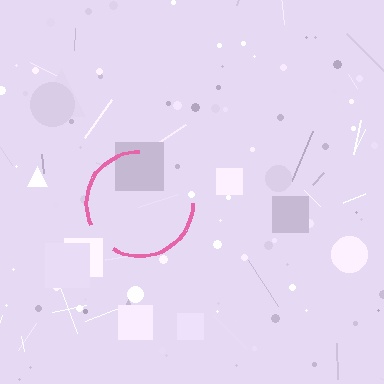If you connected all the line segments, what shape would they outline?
They would outline a circle.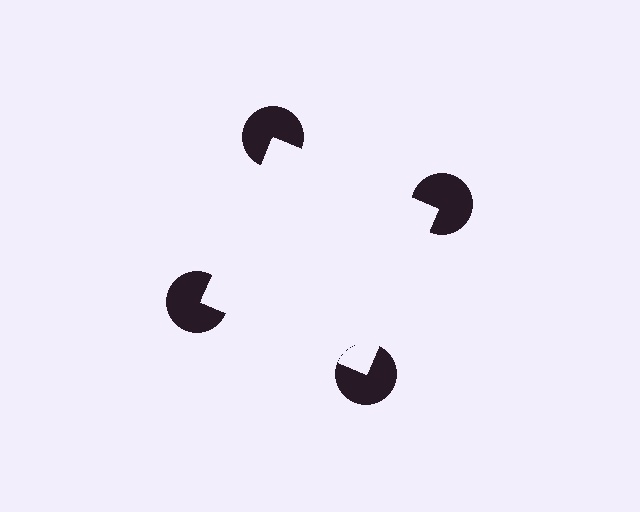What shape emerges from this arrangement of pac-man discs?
An illusory square — its edges are inferred from the aligned wedge cuts in the pac-man discs, not physically drawn.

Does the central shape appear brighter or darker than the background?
It typically appears slightly brighter than the background, even though no actual brightness change is drawn.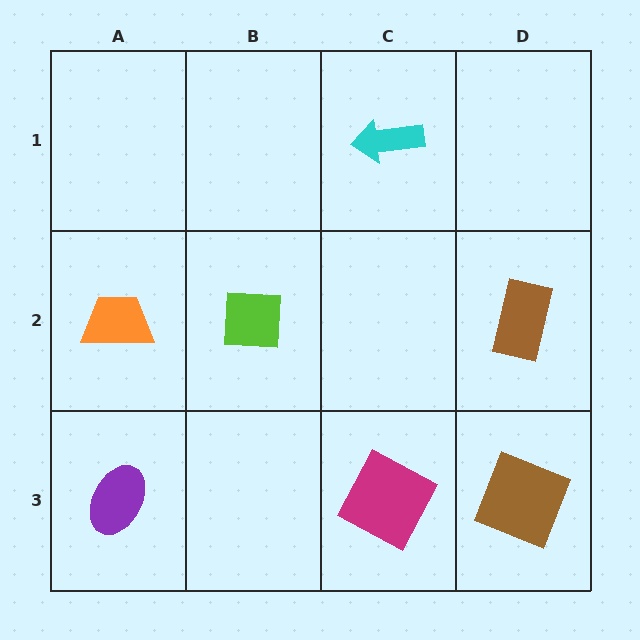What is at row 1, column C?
A cyan arrow.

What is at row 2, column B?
A lime square.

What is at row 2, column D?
A brown rectangle.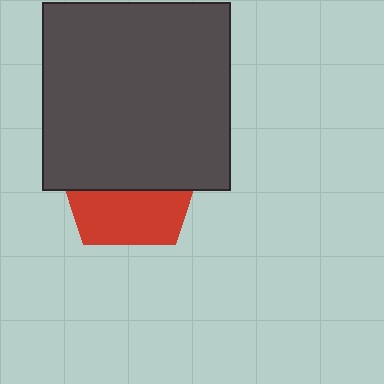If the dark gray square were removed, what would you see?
You would see the complete red pentagon.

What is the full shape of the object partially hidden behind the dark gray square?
The partially hidden object is a red pentagon.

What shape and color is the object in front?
The object in front is a dark gray square.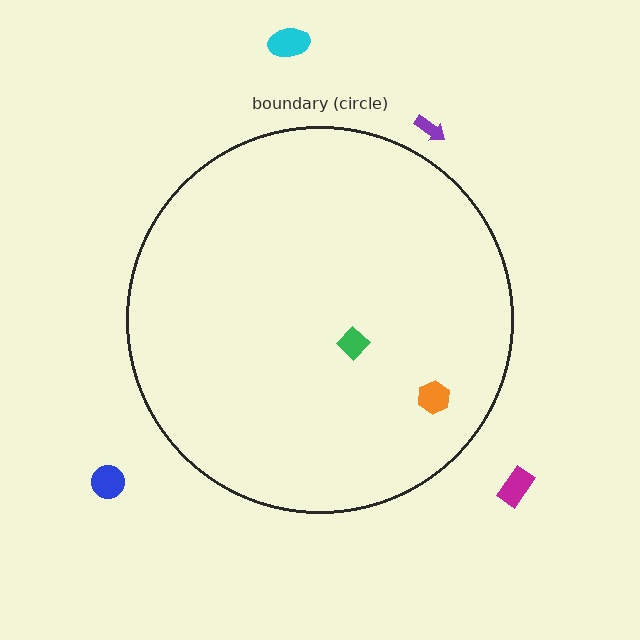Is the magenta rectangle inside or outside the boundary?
Outside.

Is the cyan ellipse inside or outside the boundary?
Outside.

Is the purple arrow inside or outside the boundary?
Outside.